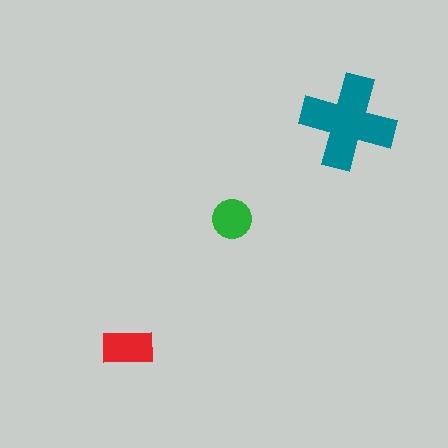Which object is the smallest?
The green circle.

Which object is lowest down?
The red rectangle is bottommost.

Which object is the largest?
The teal cross.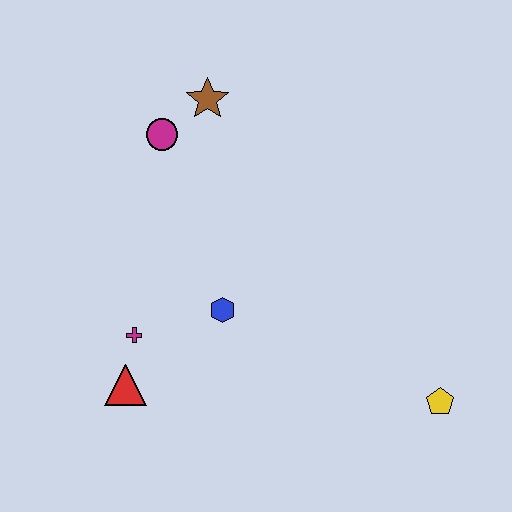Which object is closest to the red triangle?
The magenta cross is closest to the red triangle.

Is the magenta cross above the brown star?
No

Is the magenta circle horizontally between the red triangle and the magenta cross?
No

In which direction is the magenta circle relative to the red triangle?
The magenta circle is above the red triangle.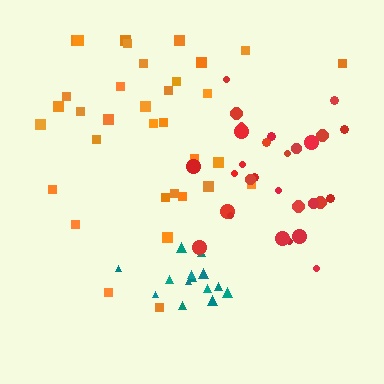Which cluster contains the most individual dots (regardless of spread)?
Orange (35).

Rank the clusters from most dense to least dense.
teal, red, orange.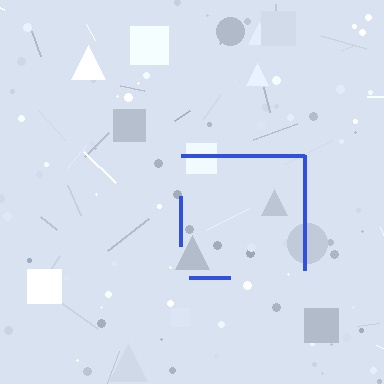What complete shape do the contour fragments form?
The contour fragments form a square.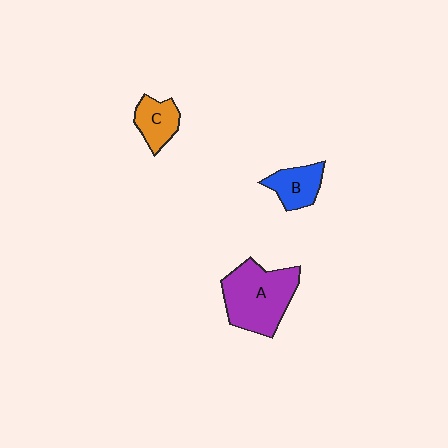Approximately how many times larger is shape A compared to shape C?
Approximately 2.3 times.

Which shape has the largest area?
Shape A (purple).